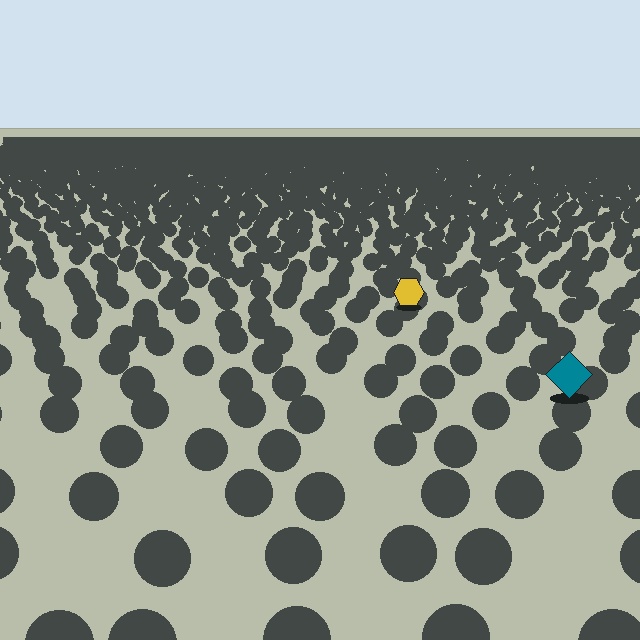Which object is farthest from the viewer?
The yellow hexagon is farthest from the viewer. It appears smaller and the ground texture around it is denser.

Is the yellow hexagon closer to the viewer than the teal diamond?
No. The teal diamond is closer — you can tell from the texture gradient: the ground texture is coarser near it.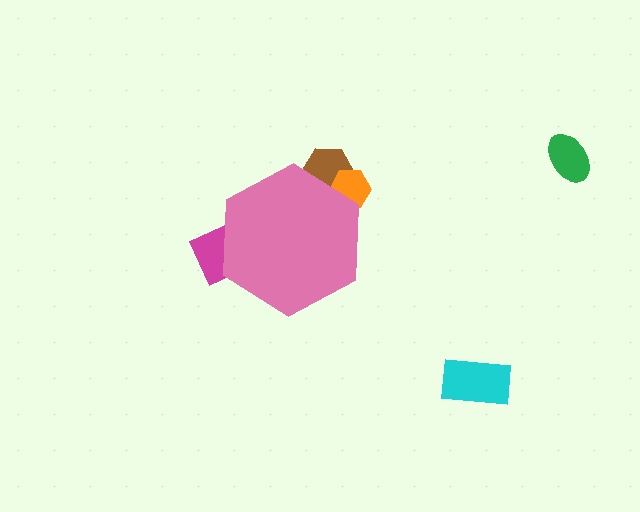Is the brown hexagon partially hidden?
Yes, the brown hexagon is partially hidden behind the pink hexagon.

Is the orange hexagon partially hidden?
Yes, the orange hexagon is partially hidden behind the pink hexagon.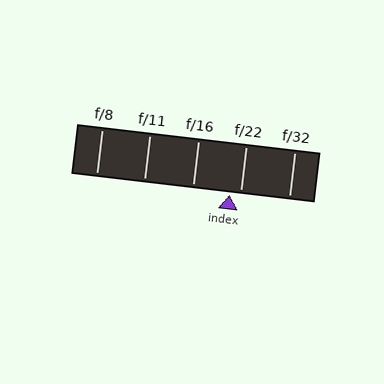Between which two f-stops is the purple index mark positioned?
The index mark is between f/16 and f/22.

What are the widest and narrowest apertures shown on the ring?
The widest aperture shown is f/8 and the narrowest is f/32.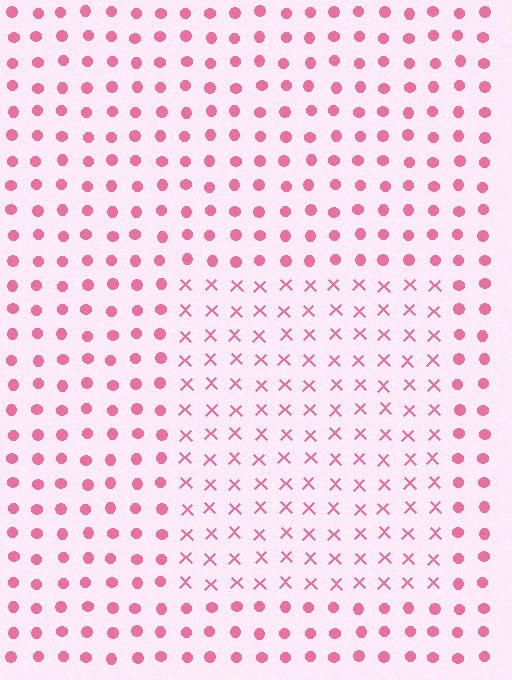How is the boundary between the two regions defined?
The boundary is defined by a change in element shape: X marks inside vs. circles outside. All elements share the same color and spacing.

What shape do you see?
I see a rectangle.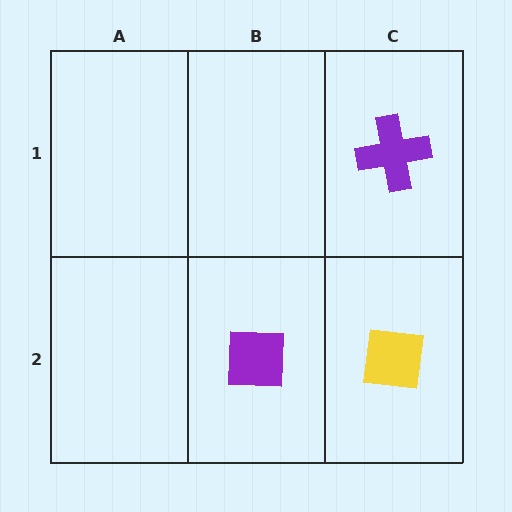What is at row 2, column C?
A yellow square.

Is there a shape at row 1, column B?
No, that cell is empty.